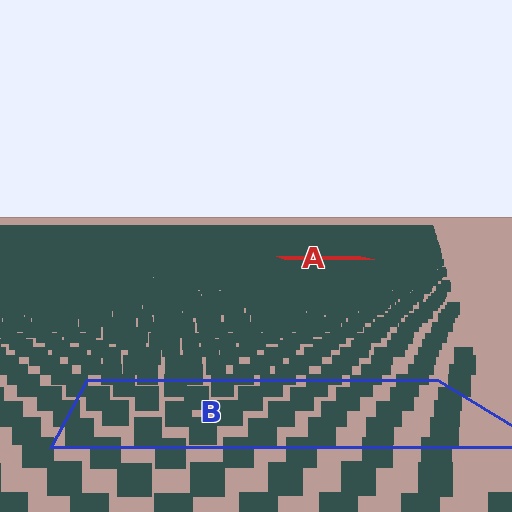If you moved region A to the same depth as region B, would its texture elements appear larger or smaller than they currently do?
They would appear larger. At a closer depth, the same texture elements are projected at a bigger on-screen size.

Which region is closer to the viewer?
Region B is closer. The texture elements there are larger and more spread out.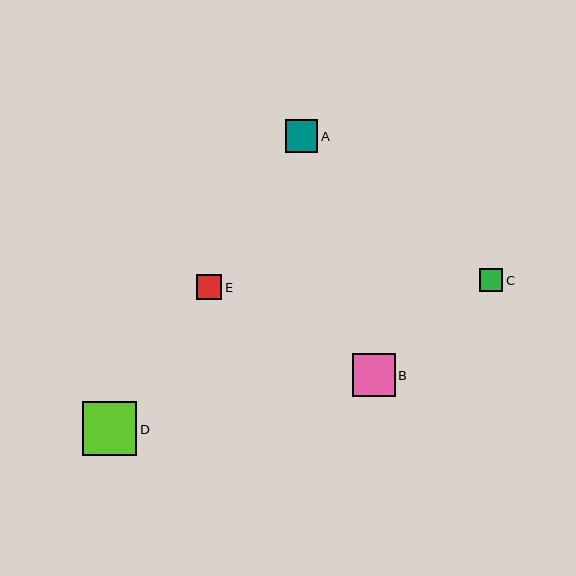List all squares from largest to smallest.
From largest to smallest: D, B, A, E, C.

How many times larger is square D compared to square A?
Square D is approximately 1.7 times the size of square A.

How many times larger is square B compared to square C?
Square B is approximately 1.9 times the size of square C.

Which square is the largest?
Square D is the largest with a size of approximately 54 pixels.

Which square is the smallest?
Square C is the smallest with a size of approximately 23 pixels.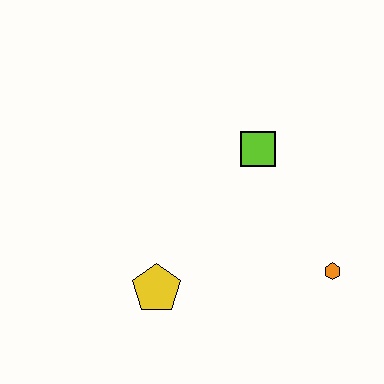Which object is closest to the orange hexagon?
The lime square is closest to the orange hexagon.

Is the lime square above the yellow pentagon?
Yes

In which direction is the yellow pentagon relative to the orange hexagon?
The yellow pentagon is to the left of the orange hexagon.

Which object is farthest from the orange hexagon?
The yellow pentagon is farthest from the orange hexagon.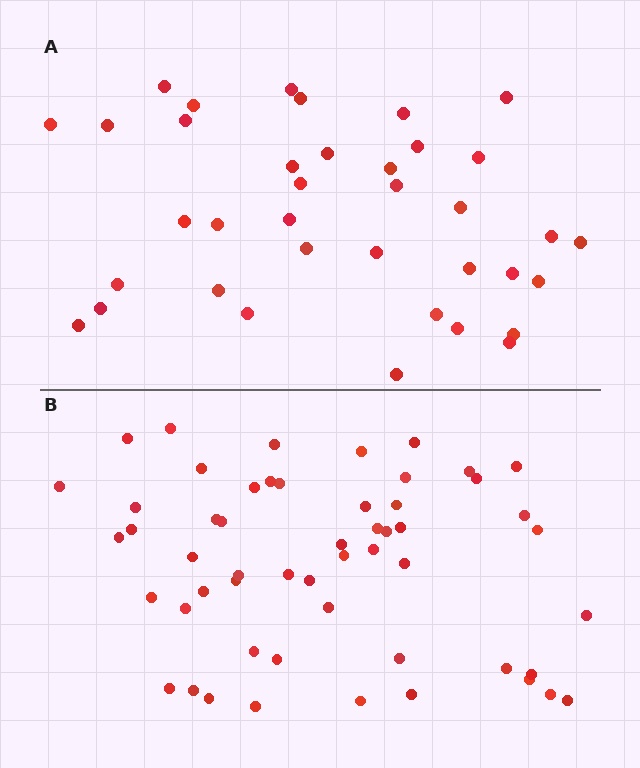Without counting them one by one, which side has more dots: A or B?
Region B (the bottom region) has more dots.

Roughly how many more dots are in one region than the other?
Region B has approximately 15 more dots than region A.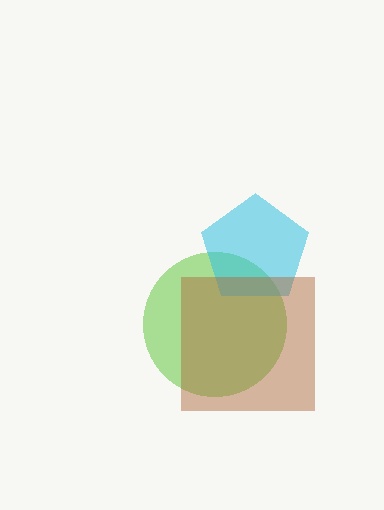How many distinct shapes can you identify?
There are 3 distinct shapes: a lime circle, a cyan pentagon, a brown square.